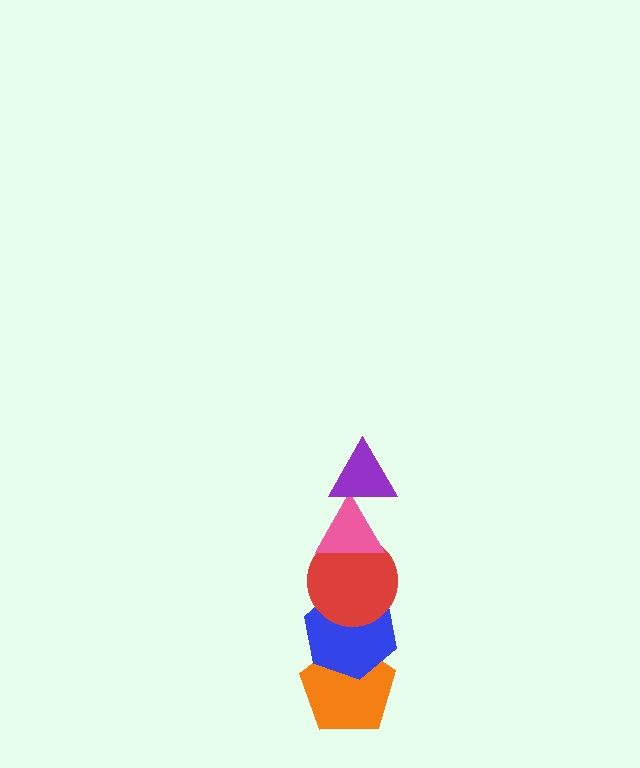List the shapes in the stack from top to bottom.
From top to bottom: the purple triangle, the pink triangle, the red circle, the blue hexagon, the orange pentagon.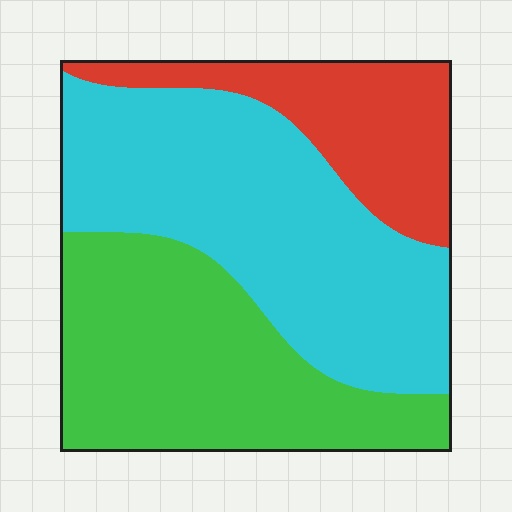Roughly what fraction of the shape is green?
Green covers 36% of the shape.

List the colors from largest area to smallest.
From largest to smallest: cyan, green, red.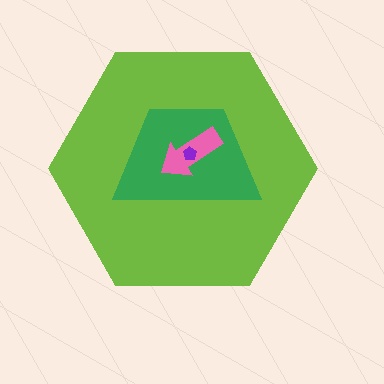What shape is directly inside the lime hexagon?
The green trapezoid.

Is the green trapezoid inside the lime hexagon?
Yes.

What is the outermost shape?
The lime hexagon.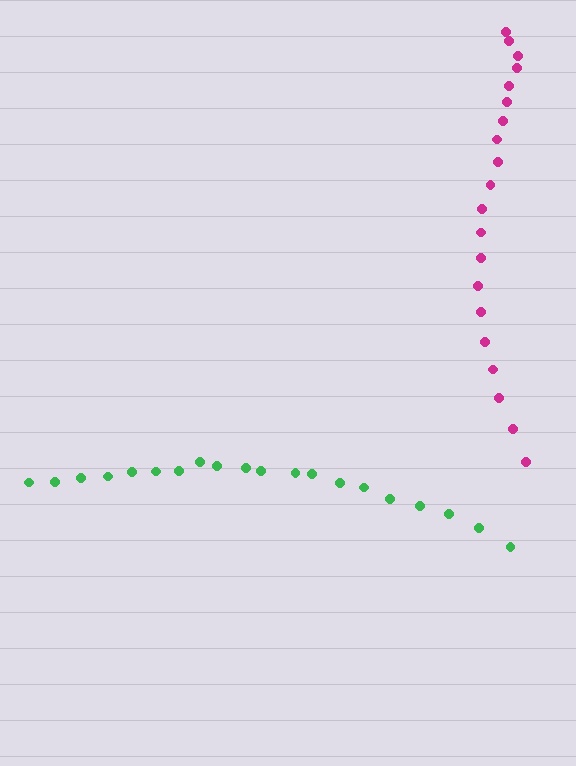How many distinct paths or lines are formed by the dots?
There are 2 distinct paths.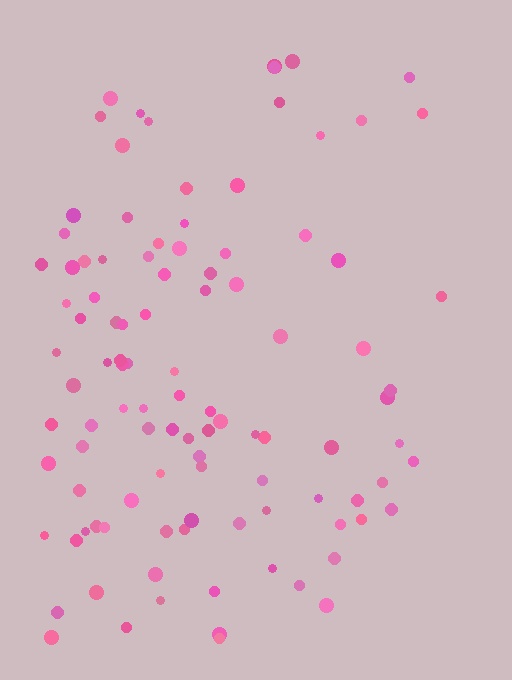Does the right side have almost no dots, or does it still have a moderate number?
Still a moderate number, just noticeably fewer than the left.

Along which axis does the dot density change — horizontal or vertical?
Horizontal.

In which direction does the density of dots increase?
From right to left, with the left side densest.